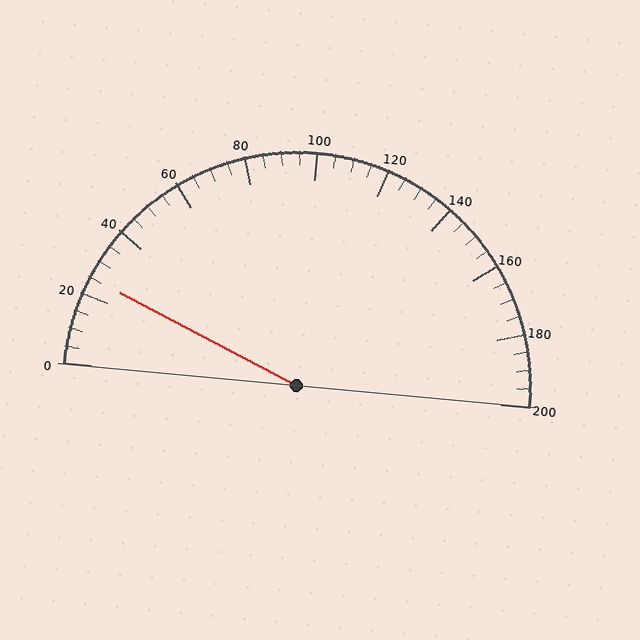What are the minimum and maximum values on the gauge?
The gauge ranges from 0 to 200.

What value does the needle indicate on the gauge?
The needle indicates approximately 25.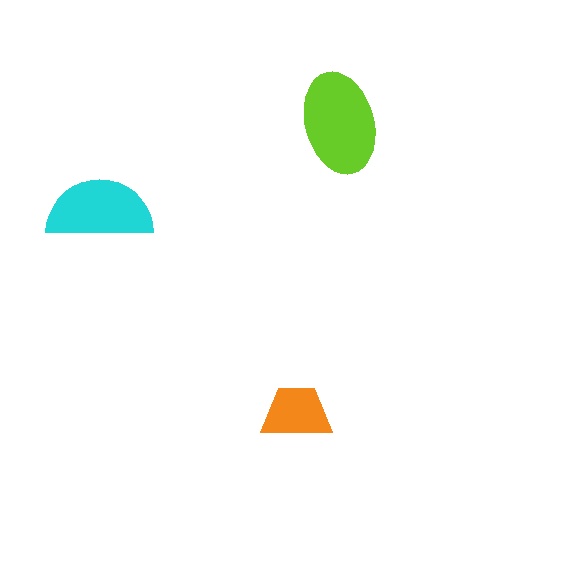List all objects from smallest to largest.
The orange trapezoid, the cyan semicircle, the lime ellipse.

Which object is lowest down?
The orange trapezoid is bottommost.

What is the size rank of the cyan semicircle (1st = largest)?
2nd.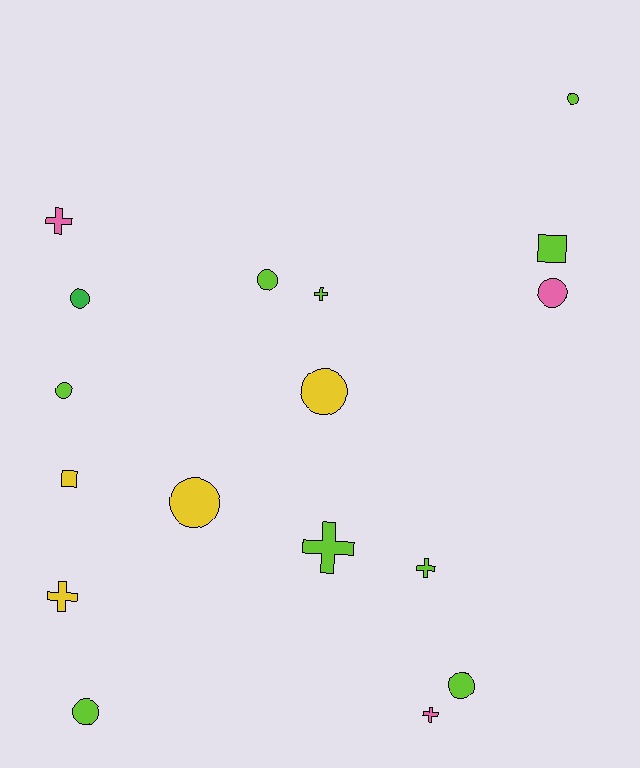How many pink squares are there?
There are no pink squares.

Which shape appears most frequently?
Circle, with 9 objects.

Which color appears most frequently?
Lime, with 9 objects.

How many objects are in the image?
There are 17 objects.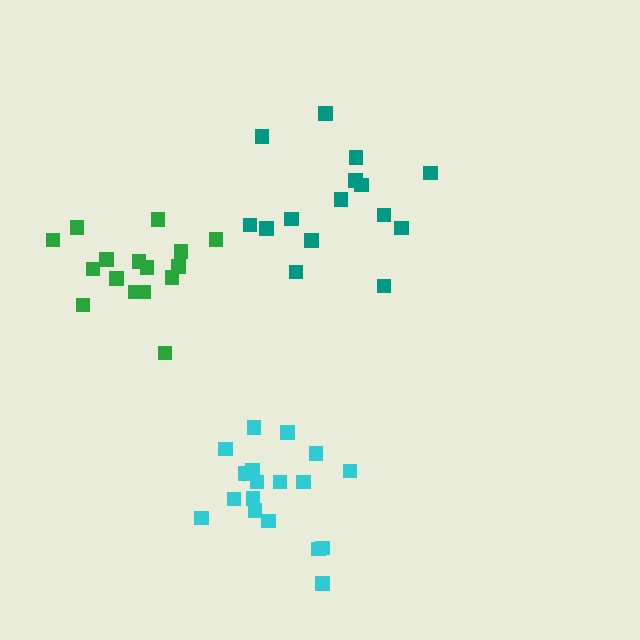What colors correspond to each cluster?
The clusters are colored: teal, cyan, green.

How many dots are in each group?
Group 1: 15 dots, Group 2: 18 dots, Group 3: 16 dots (49 total).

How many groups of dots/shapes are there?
There are 3 groups.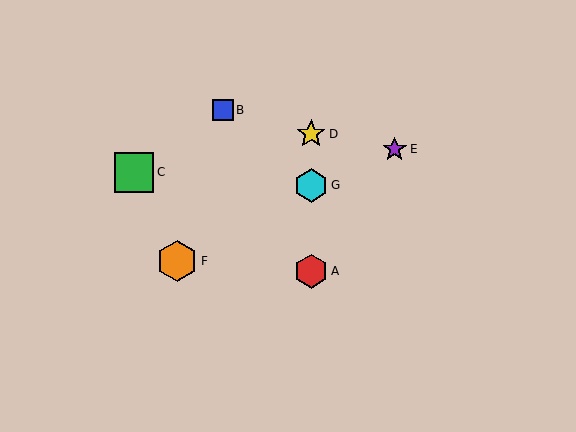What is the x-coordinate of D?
Object D is at x≈311.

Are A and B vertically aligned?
No, A is at x≈311 and B is at x≈223.